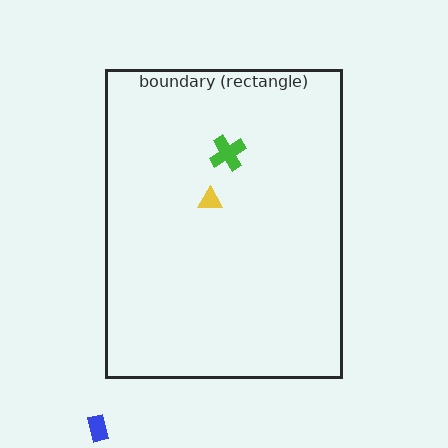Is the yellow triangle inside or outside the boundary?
Inside.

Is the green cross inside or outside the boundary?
Inside.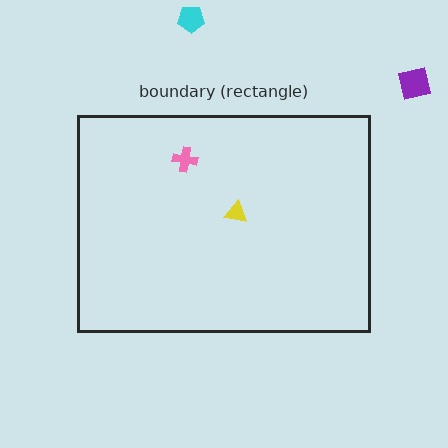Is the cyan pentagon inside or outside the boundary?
Outside.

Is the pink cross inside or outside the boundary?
Inside.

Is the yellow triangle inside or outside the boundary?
Inside.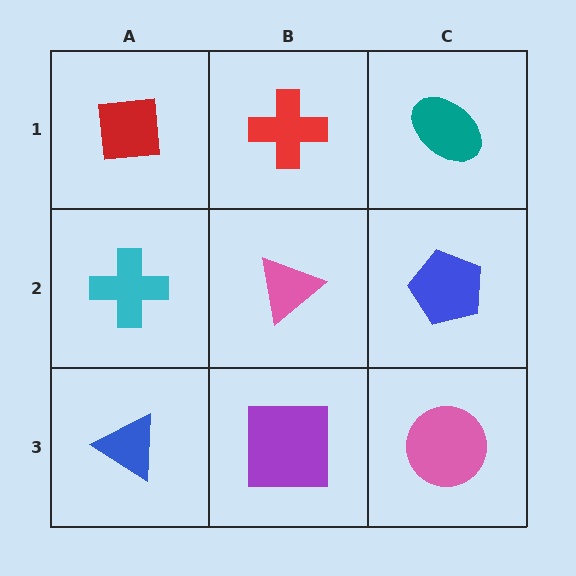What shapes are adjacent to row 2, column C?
A teal ellipse (row 1, column C), a pink circle (row 3, column C), a pink triangle (row 2, column B).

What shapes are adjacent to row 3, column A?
A cyan cross (row 2, column A), a purple square (row 3, column B).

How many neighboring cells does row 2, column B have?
4.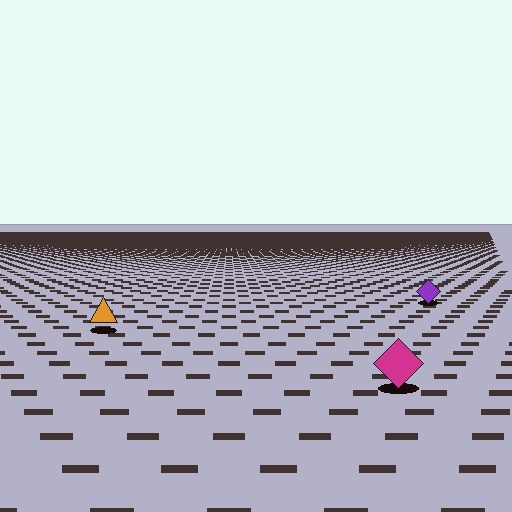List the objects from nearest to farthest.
From nearest to farthest: the magenta diamond, the orange triangle, the purple diamond.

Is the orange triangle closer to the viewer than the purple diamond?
Yes. The orange triangle is closer — you can tell from the texture gradient: the ground texture is coarser near it.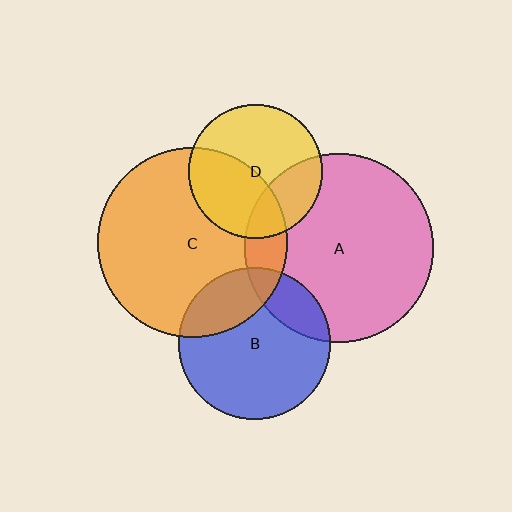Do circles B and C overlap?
Yes.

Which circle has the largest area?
Circle C (orange).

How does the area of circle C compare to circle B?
Approximately 1.6 times.